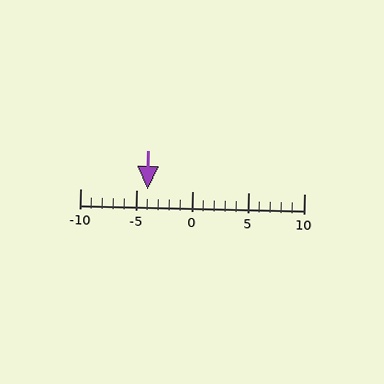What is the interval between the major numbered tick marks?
The major tick marks are spaced 5 units apart.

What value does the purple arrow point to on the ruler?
The purple arrow points to approximately -4.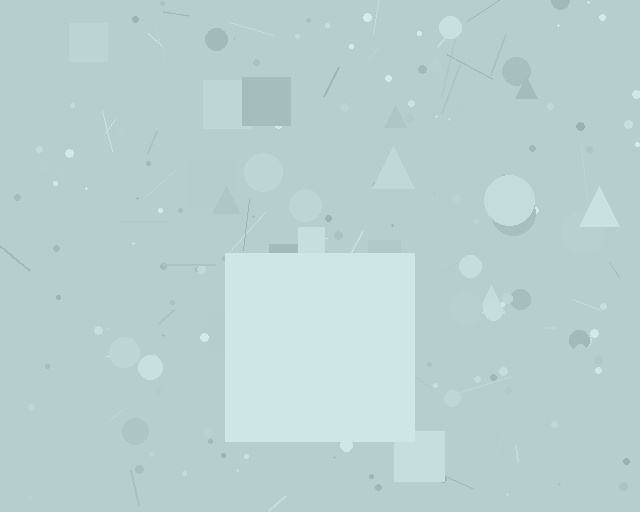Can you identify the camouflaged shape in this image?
The camouflaged shape is a square.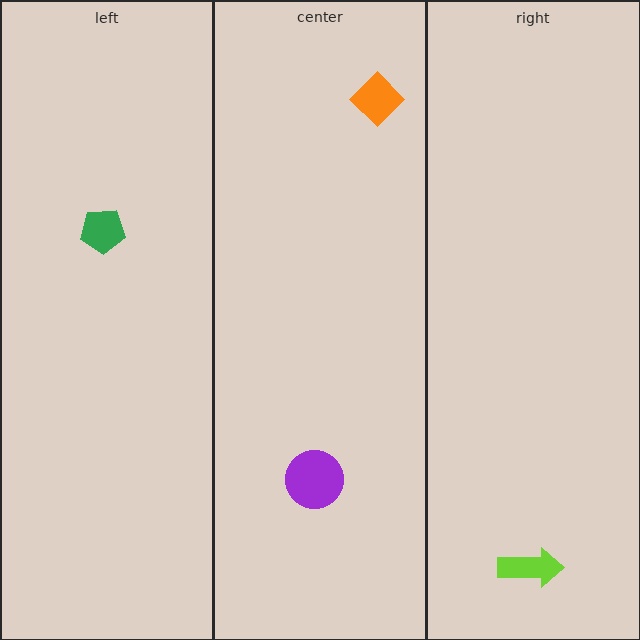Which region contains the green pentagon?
The left region.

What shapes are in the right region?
The lime arrow.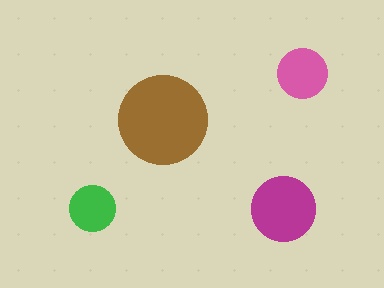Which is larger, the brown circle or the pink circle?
The brown one.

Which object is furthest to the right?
The pink circle is rightmost.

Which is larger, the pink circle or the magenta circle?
The magenta one.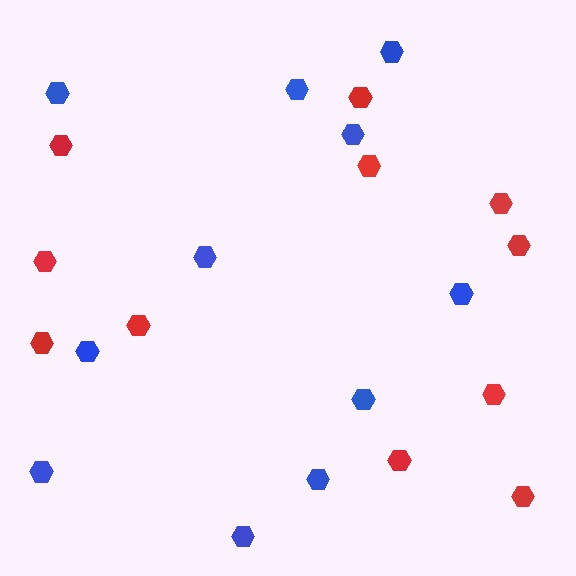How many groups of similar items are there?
There are 2 groups: one group of red hexagons (11) and one group of blue hexagons (11).